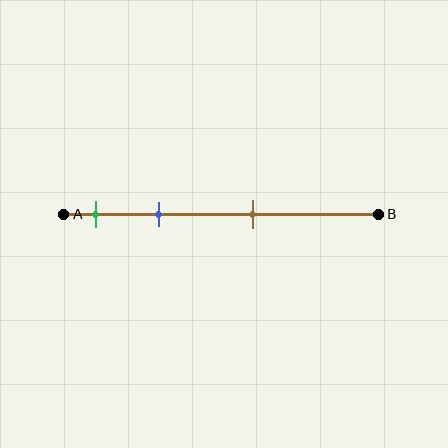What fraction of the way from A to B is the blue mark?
The blue mark is approximately 30% (0.3) of the way from A to B.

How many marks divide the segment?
There are 3 marks dividing the segment.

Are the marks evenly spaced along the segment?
No, the marks are not evenly spaced.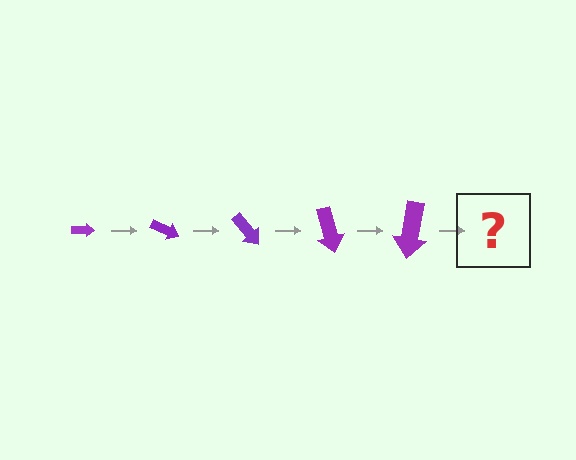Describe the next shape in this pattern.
It should be an arrow, larger than the previous one and rotated 125 degrees from the start.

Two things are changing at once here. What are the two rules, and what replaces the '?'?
The two rules are that the arrow grows larger each step and it rotates 25 degrees each step. The '?' should be an arrow, larger than the previous one and rotated 125 degrees from the start.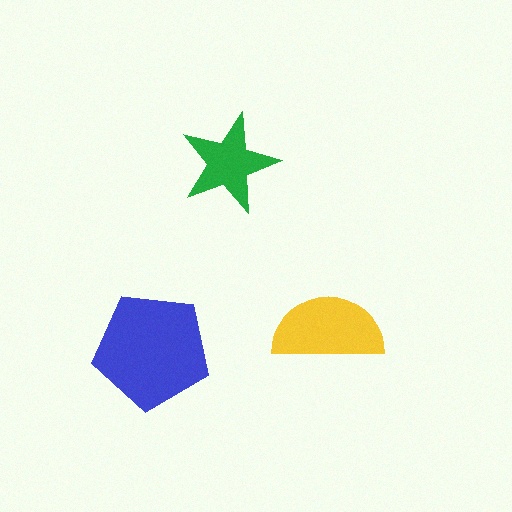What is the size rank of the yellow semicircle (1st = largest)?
2nd.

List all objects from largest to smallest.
The blue pentagon, the yellow semicircle, the green star.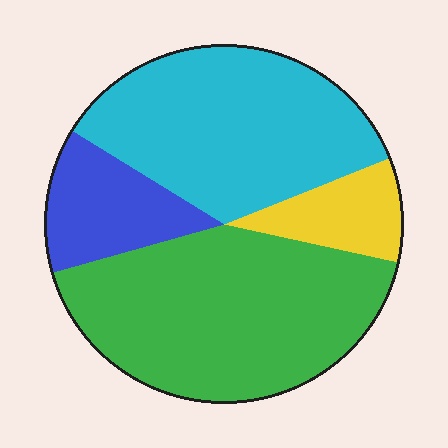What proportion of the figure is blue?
Blue covers about 15% of the figure.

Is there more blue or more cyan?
Cyan.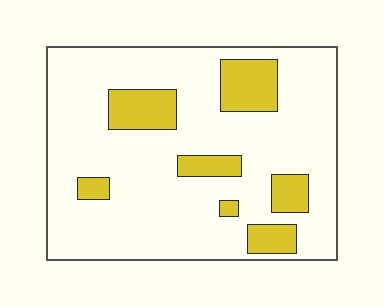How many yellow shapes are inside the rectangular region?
7.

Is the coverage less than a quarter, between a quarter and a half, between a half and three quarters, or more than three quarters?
Less than a quarter.